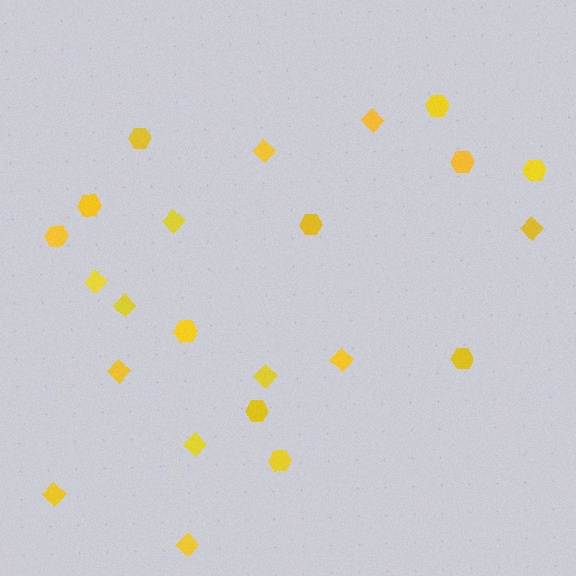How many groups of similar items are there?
There are 2 groups: one group of hexagons (11) and one group of diamonds (12).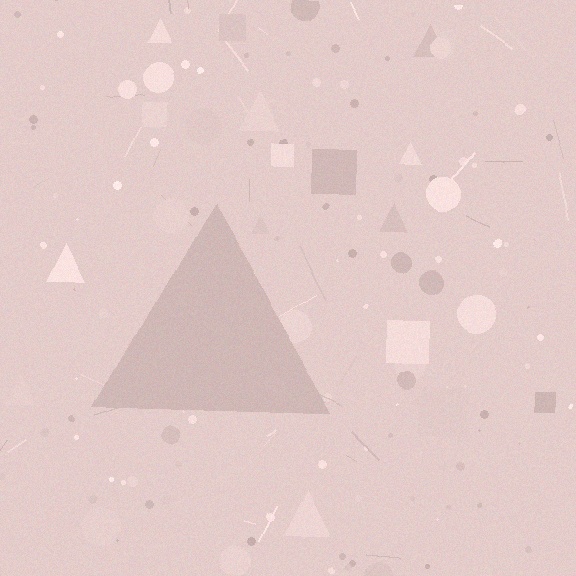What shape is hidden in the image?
A triangle is hidden in the image.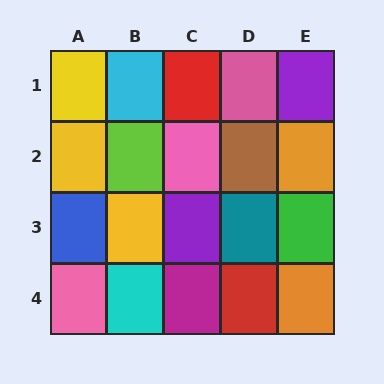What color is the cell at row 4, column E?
Orange.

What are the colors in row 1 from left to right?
Yellow, cyan, red, pink, purple.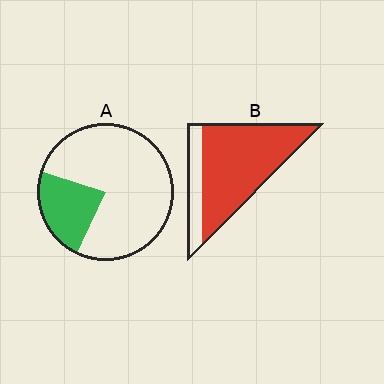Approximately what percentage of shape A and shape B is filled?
A is approximately 25% and B is approximately 80%.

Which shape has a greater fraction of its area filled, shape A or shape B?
Shape B.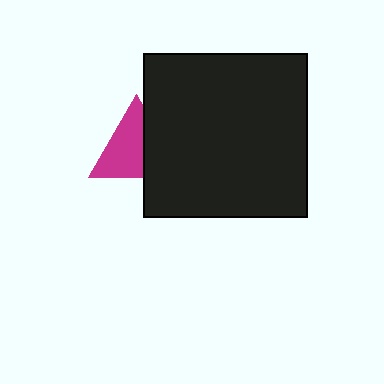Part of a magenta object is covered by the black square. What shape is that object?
It is a triangle.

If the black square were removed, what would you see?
You would see the complete magenta triangle.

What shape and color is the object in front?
The object in front is a black square.